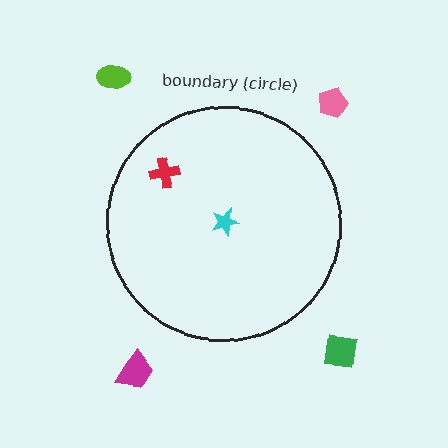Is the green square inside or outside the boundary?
Outside.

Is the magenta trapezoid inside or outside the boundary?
Outside.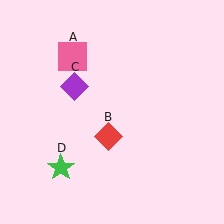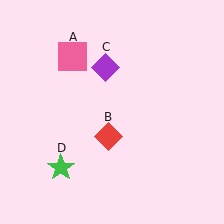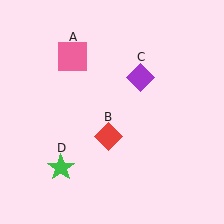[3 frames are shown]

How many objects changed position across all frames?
1 object changed position: purple diamond (object C).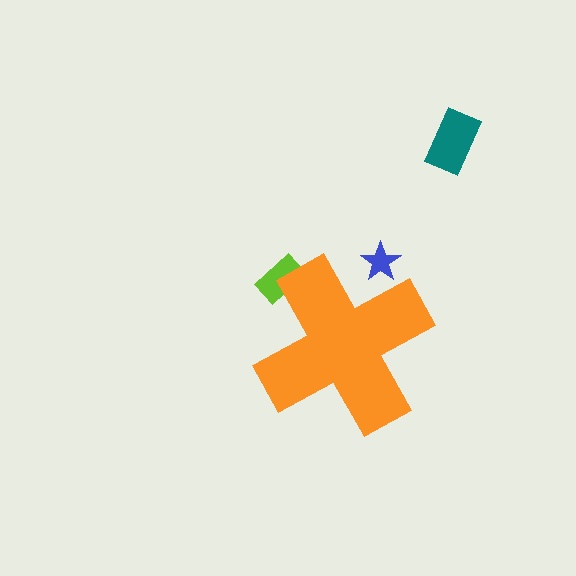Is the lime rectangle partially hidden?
Yes, the lime rectangle is partially hidden behind the orange cross.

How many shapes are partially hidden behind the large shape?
2 shapes are partially hidden.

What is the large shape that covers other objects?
An orange cross.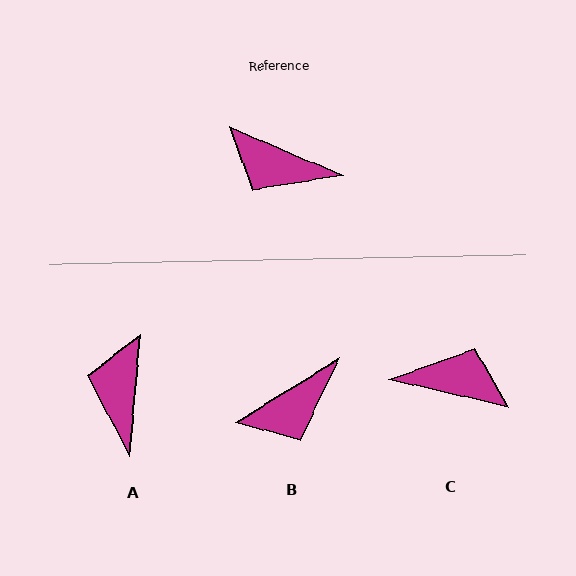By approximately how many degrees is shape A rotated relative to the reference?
Approximately 72 degrees clockwise.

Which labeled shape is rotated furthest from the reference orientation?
C, about 170 degrees away.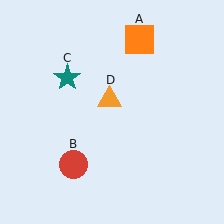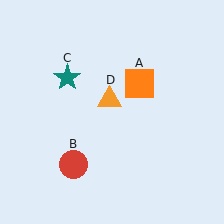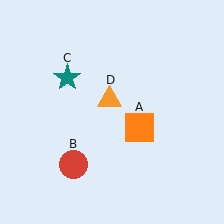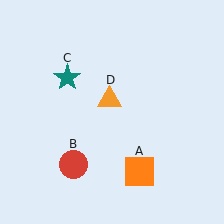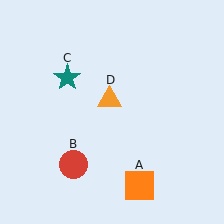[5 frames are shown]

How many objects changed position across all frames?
1 object changed position: orange square (object A).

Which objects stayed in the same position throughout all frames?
Red circle (object B) and teal star (object C) and orange triangle (object D) remained stationary.